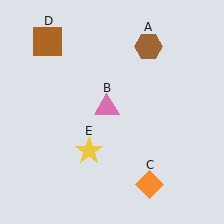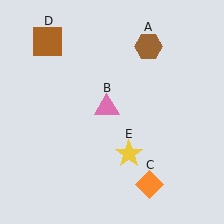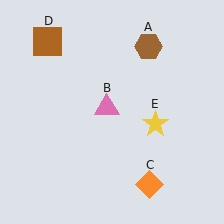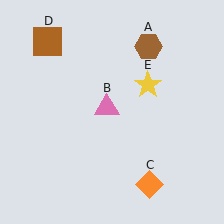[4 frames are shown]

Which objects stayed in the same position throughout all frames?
Brown hexagon (object A) and pink triangle (object B) and orange diamond (object C) and brown square (object D) remained stationary.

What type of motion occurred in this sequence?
The yellow star (object E) rotated counterclockwise around the center of the scene.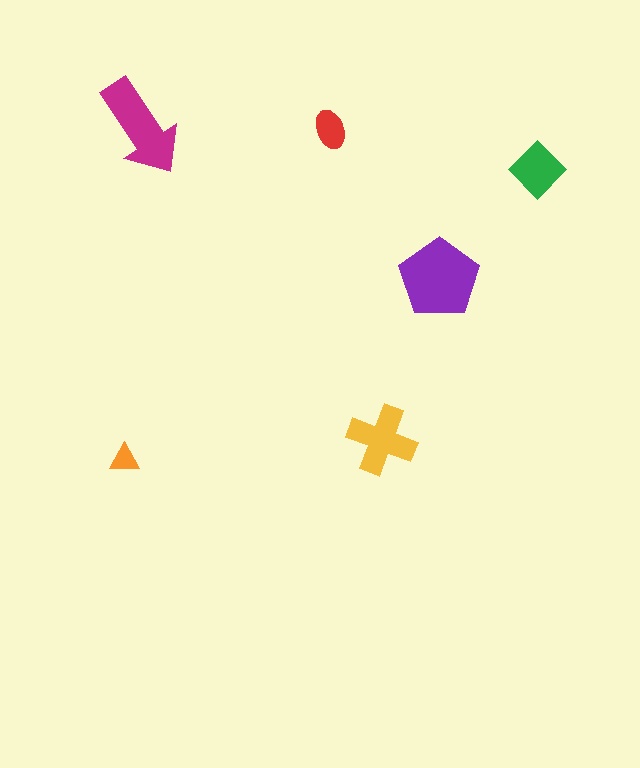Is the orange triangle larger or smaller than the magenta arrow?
Smaller.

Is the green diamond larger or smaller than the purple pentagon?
Smaller.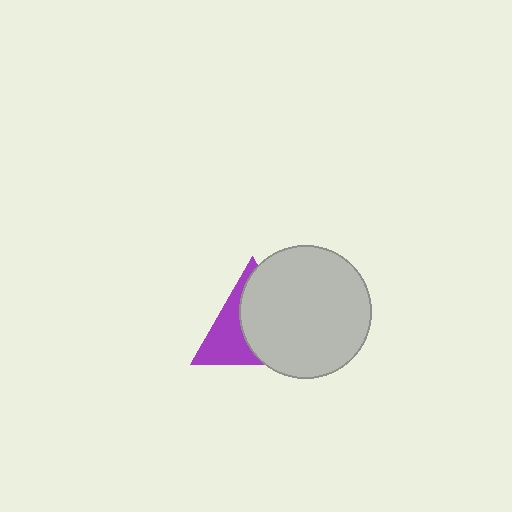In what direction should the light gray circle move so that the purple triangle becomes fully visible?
The light gray circle should move right. That is the shortest direction to clear the overlap and leave the purple triangle fully visible.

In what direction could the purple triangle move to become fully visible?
The purple triangle could move left. That would shift it out from behind the light gray circle entirely.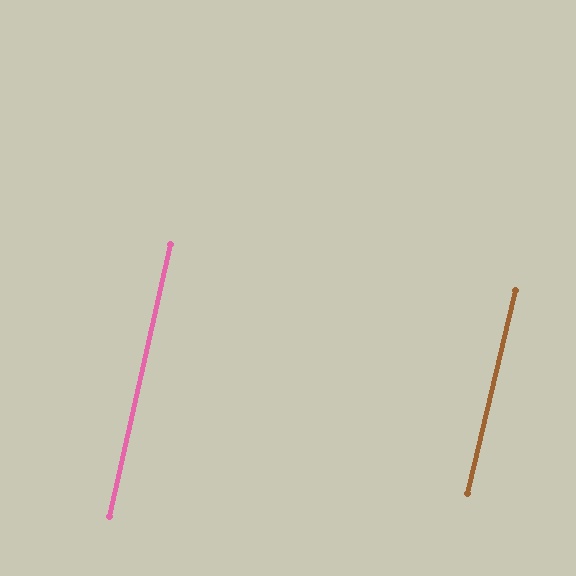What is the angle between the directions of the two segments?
Approximately 1 degree.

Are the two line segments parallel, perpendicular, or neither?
Parallel — their directions differ by only 0.6°.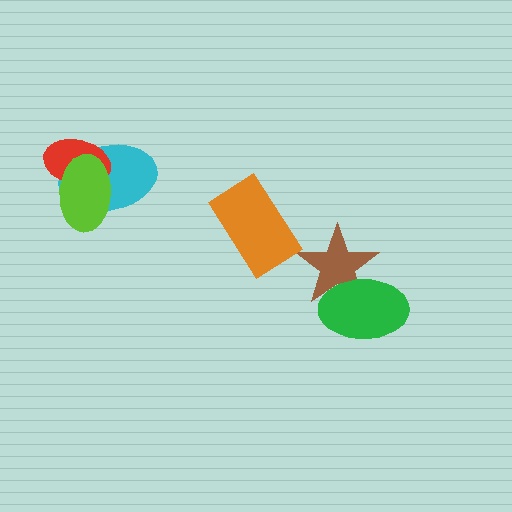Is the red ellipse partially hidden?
Yes, it is partially covered by another shape.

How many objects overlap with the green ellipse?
1 object overlaps with the green ellipse.